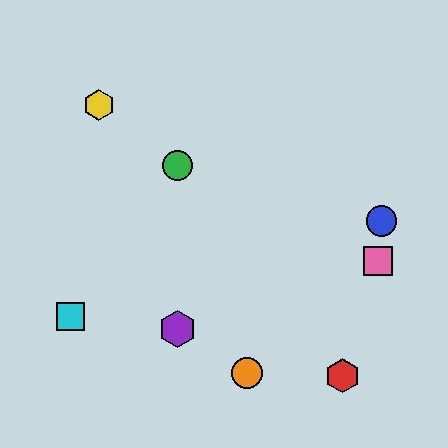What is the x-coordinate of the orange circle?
The orange circle is at x≈247.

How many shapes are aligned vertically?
2 shapes (the green circle, the purple hexagon) are aligned vertically.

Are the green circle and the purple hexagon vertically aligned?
Yes, both are at x≈177.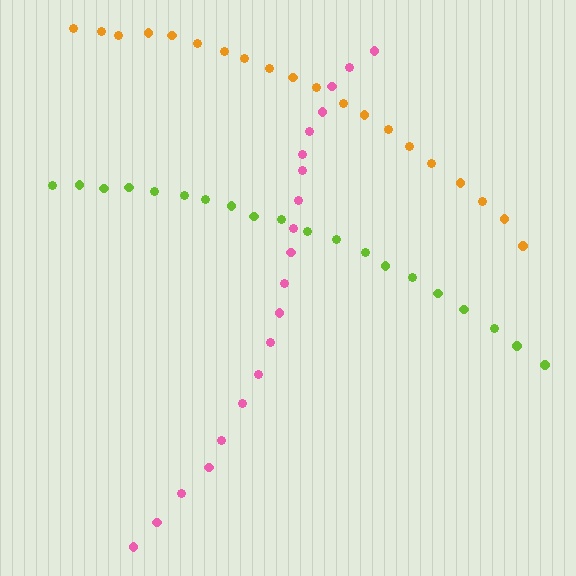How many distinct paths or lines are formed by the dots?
There are 3 distinct paths.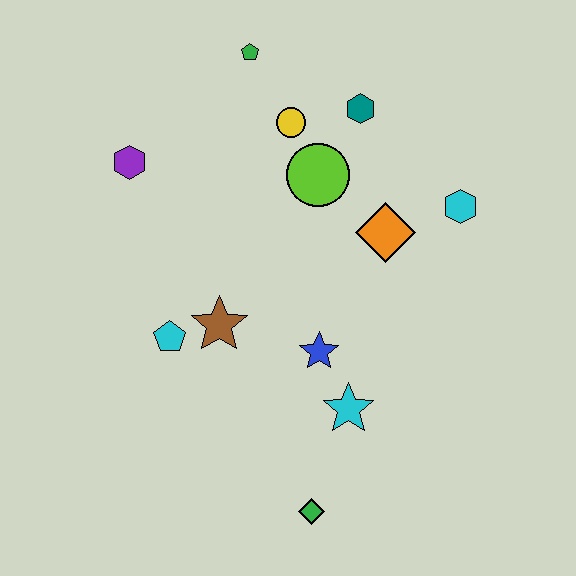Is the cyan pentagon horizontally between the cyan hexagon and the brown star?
No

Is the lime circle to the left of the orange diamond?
Yes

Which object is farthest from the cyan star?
The green pentagon is farthest from the cyan star.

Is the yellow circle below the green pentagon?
Yes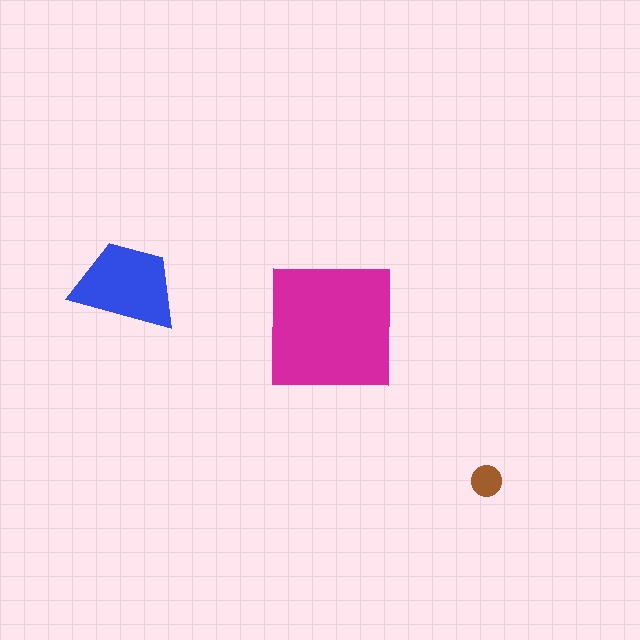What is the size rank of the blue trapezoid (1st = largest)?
2nd.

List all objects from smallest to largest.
The brown circle, the blue trapezoid, the magenta square.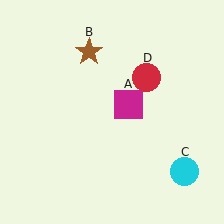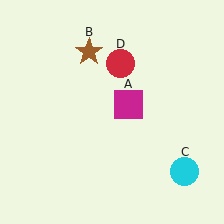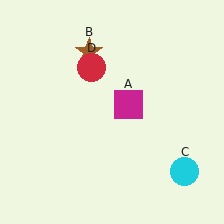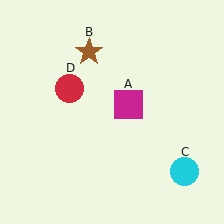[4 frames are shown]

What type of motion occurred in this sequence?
The red circle (object D) rotated counterclockwise around the center of the scene.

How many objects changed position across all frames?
1 object changed position: red circle (object D).